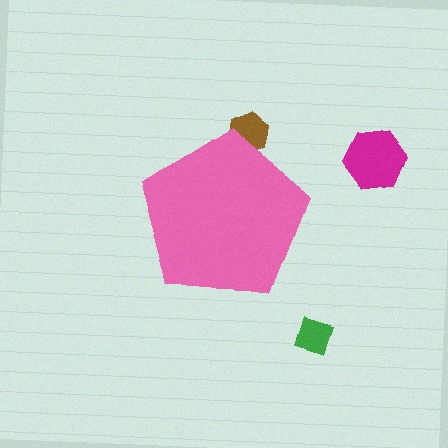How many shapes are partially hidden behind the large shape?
1 shape is partially hidden.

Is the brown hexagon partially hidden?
Yes, the brown hexagon is partially hidden behind the pink pentagon.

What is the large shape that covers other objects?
A pink pentagon.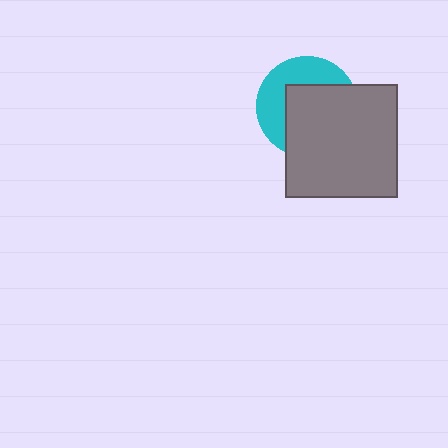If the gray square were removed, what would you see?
You would see the complete cyan circle.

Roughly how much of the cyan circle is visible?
A small part of it is visible (roughly 42%).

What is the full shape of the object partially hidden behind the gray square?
The partially hidden object is a cyan circle.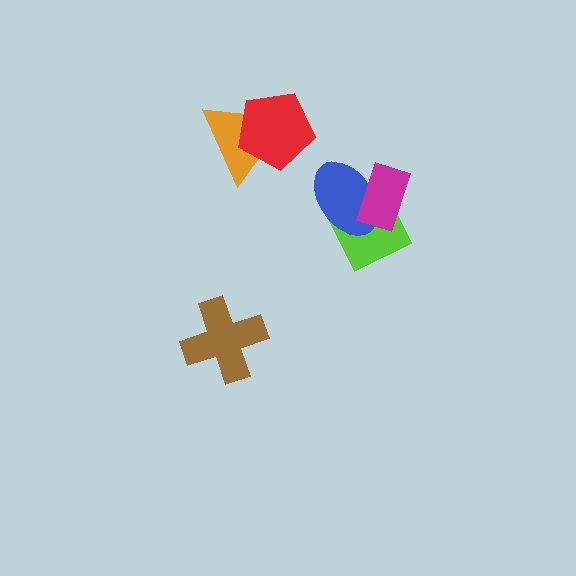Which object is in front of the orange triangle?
The red pentagon is in front of the orange triangle.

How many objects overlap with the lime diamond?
2 objects overlap with the lime diamond.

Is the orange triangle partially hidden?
Yes, it is partially covered by another shape.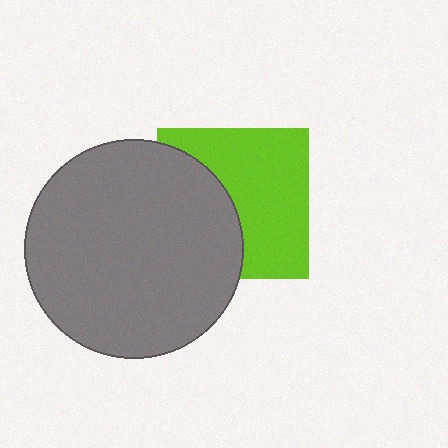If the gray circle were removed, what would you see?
You would see the complete lime square.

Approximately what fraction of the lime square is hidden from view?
Roughly 41% of the lime square is hidden behind the gray circle.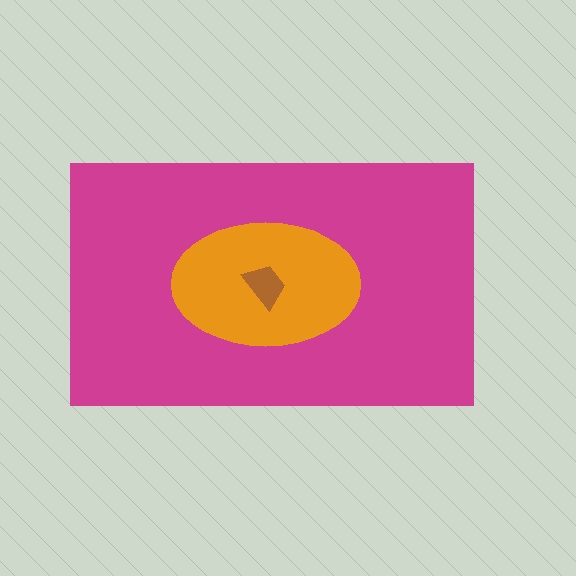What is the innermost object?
The brown trapezoid.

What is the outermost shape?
The magenta rectangle.